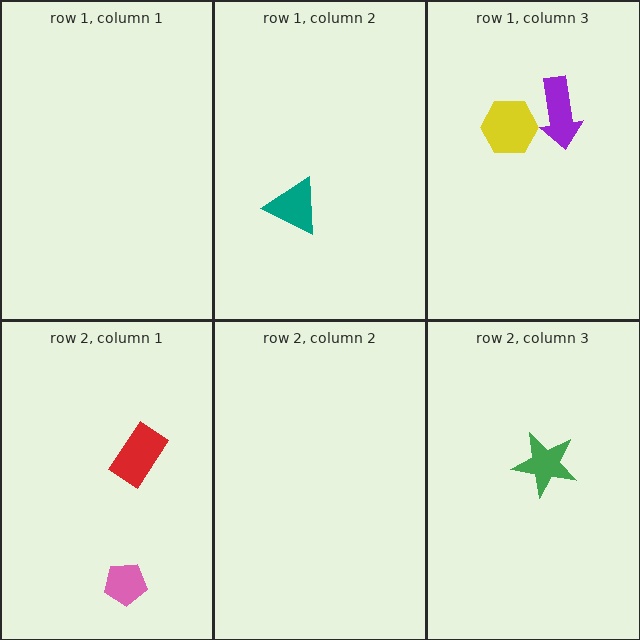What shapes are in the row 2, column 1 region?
The pink pentagon, the red rectangle.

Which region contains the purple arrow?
The row 1, column 3 region.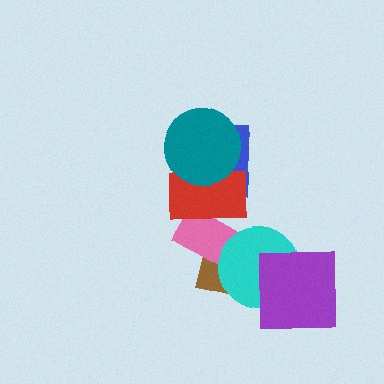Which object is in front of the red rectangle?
The teal circle is in front of the red rectangle.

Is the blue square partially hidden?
Yes, it is partially covered by another shape.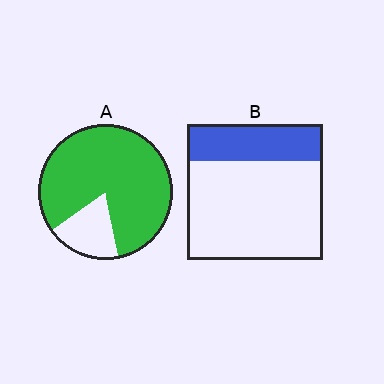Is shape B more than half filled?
No.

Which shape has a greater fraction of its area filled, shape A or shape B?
Shape A.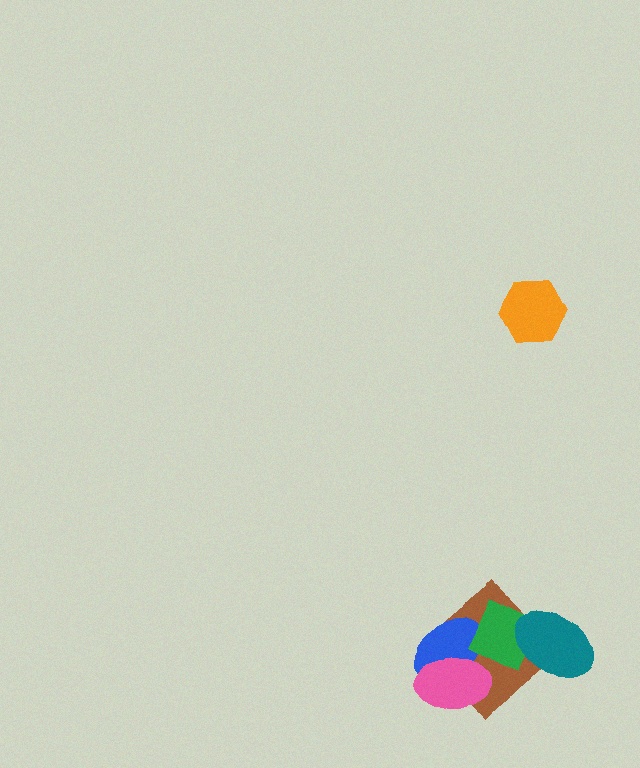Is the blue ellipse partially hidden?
Yes, it is partially covered by another shape.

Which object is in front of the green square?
The teal ellipse is in front of the green square.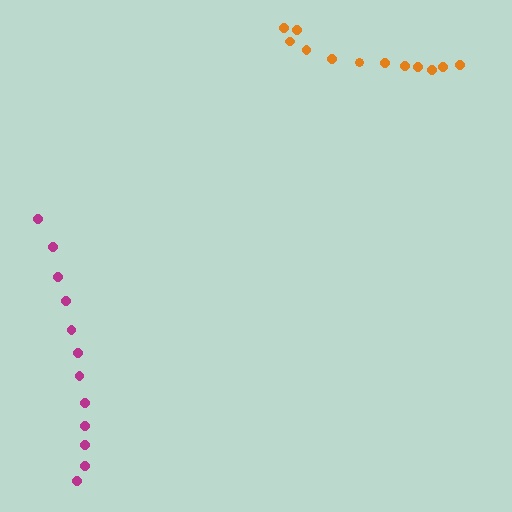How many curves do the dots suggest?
There are 2 distinct paths.